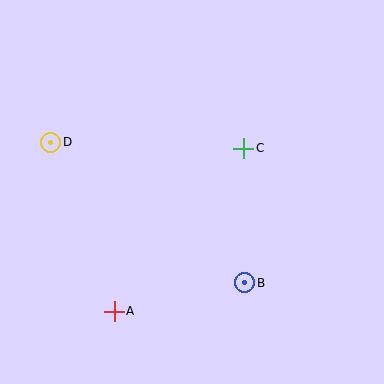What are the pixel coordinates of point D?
Point D is at (51, 142).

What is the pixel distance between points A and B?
The distance between A and B is 133 pixels.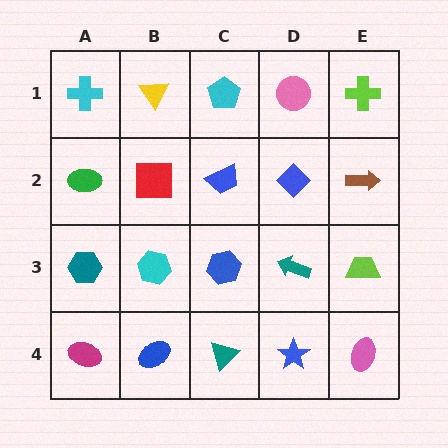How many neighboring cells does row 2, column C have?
4.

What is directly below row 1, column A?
A green ellipse.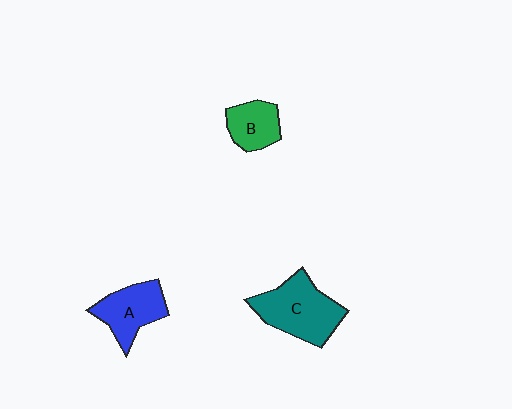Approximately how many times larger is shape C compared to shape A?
Approximately 1.4 times.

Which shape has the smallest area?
Shape B (green).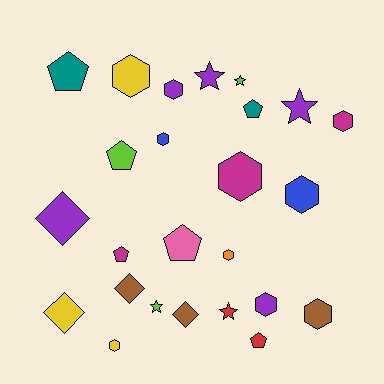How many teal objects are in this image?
There are 2 teal objects.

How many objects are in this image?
There are 25 objects.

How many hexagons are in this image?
There are 10 hexagons.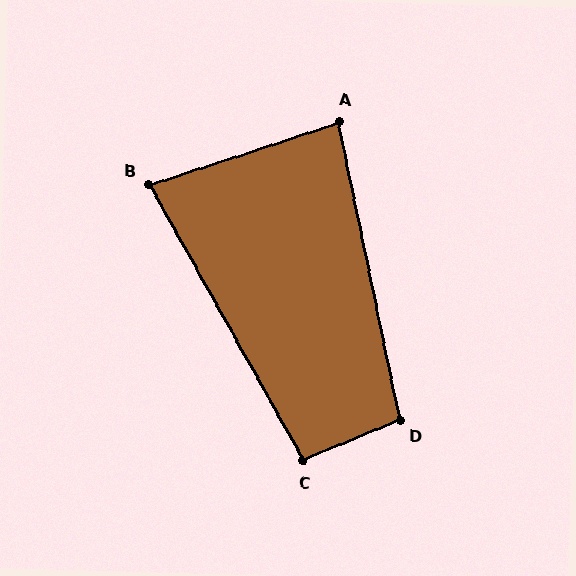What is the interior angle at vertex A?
Approximately 83 degrees (acute).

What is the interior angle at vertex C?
Approximately 97 degrees (obtuse).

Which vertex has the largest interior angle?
D, at approximately 101 degrees.